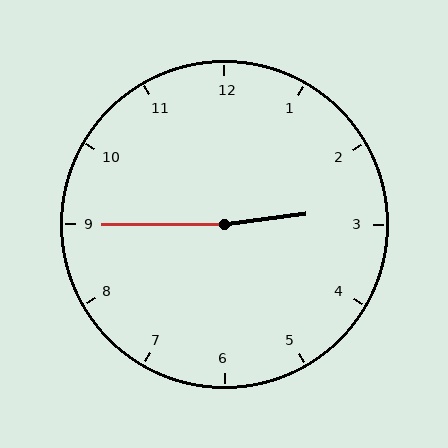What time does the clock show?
2:45.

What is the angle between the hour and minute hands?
Approximately 172 degrees.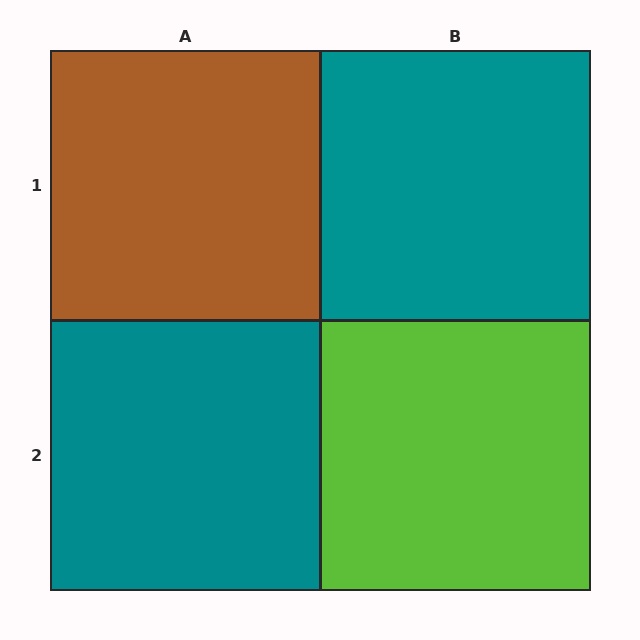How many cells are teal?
2 cells are teal.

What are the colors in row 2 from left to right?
Teal, lime.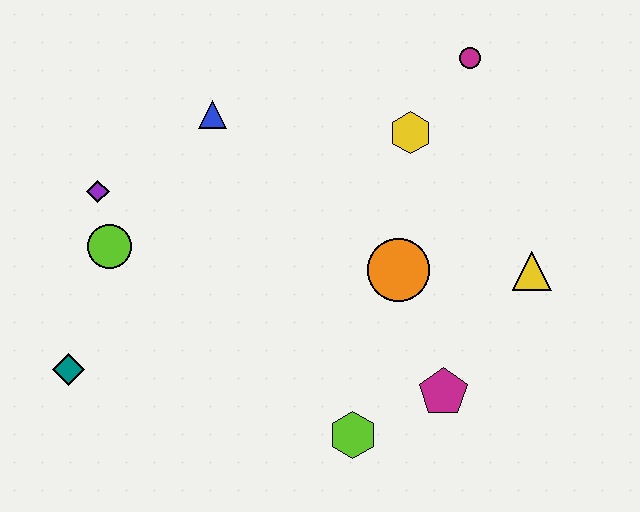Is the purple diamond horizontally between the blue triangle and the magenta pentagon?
No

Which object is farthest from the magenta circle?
The teal diamond is farthest from the magenta circle.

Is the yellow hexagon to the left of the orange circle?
No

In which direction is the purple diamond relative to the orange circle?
The purple diamond is to the left of the orange circle.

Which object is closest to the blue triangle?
The purple diamond is closest to the blue triangle.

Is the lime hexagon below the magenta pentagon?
Yes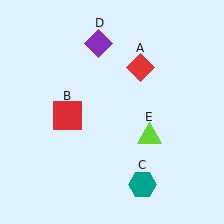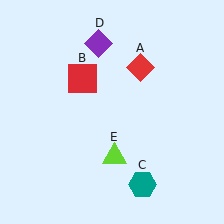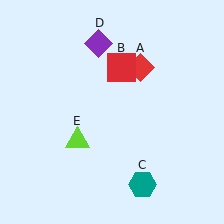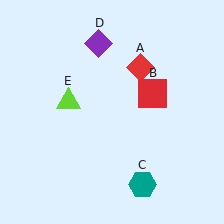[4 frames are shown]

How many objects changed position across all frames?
2 objects changed position: red square (object B), lime triangle (object E).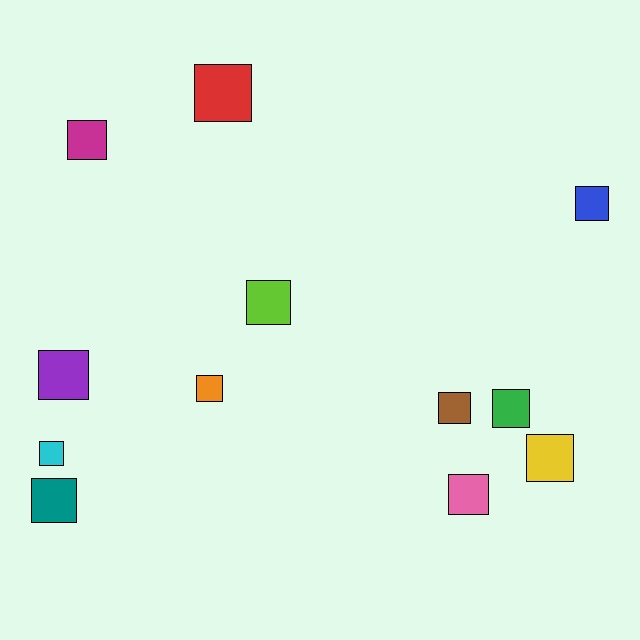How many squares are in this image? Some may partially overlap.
There are 12 squares.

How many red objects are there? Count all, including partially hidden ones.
There is 1 red object.